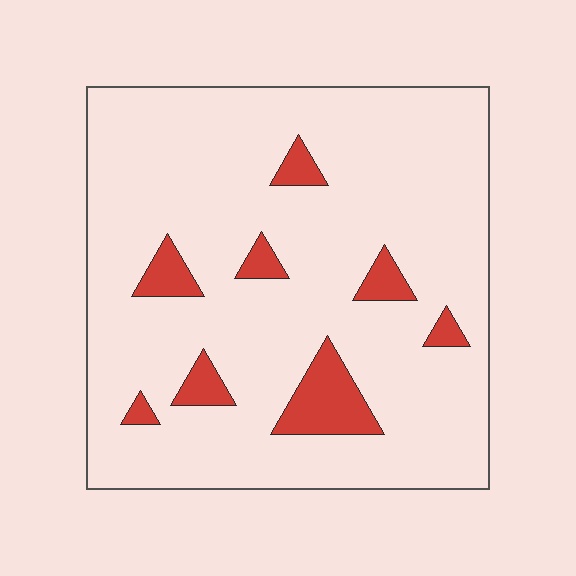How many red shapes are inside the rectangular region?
8.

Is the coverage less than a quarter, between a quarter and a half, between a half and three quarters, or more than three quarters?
Less than a quarter.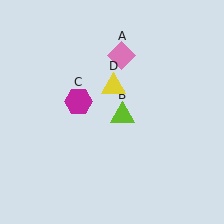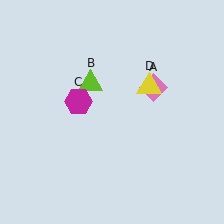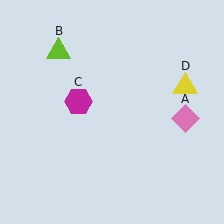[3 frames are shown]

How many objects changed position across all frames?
3 objects changed position: pink diamond (object A), lime triangle (object B), yellow triangle (object D).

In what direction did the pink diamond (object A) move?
The pink diamond (object A) moved down and to the right.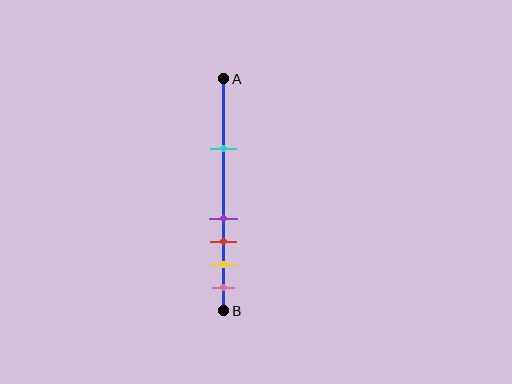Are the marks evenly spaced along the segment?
No, the marks are not evenly spaced.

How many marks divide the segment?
There are 5 marks dividing the segment.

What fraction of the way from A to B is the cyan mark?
The cyan mark is approximately 30% (0.3) of the way from A to B.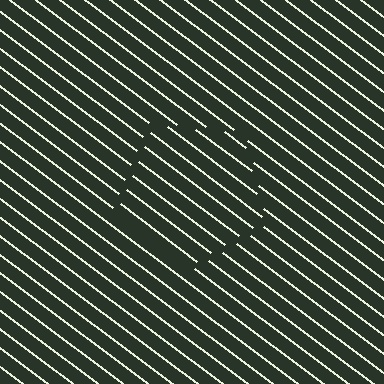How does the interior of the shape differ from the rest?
The interior of the shape contains the same grating, shifted by half a period — the contour is defined by the phase discontinuity where line-ends from the inner and outer gratings abut.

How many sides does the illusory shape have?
5 sides — the line-ends trace a pentagon.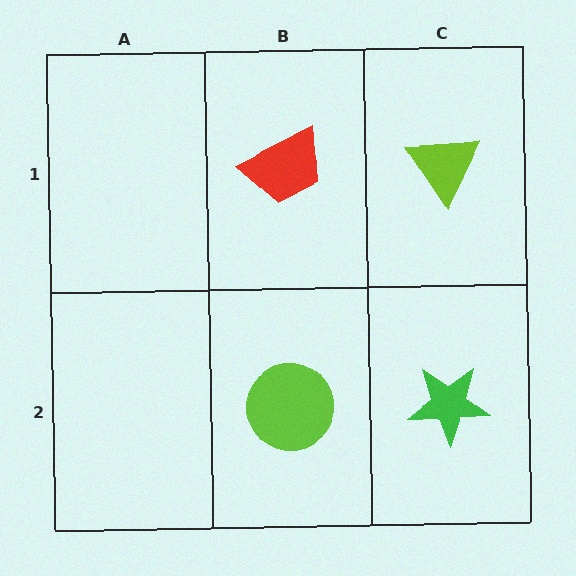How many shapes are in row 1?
2 shapes.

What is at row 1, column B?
A red trapezoid.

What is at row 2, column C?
A green star.